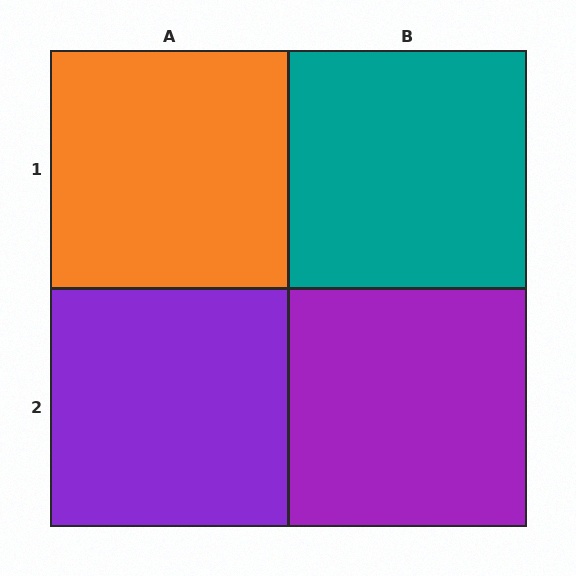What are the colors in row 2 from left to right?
Purple, purple.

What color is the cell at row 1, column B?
Teal.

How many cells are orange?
1 cell is orange.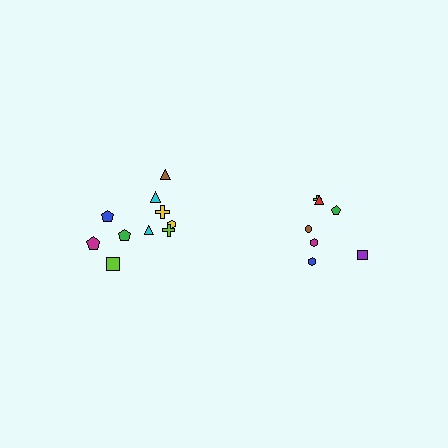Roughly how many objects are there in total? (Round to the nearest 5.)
Roughly 15 objects in total.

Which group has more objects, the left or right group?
The left group.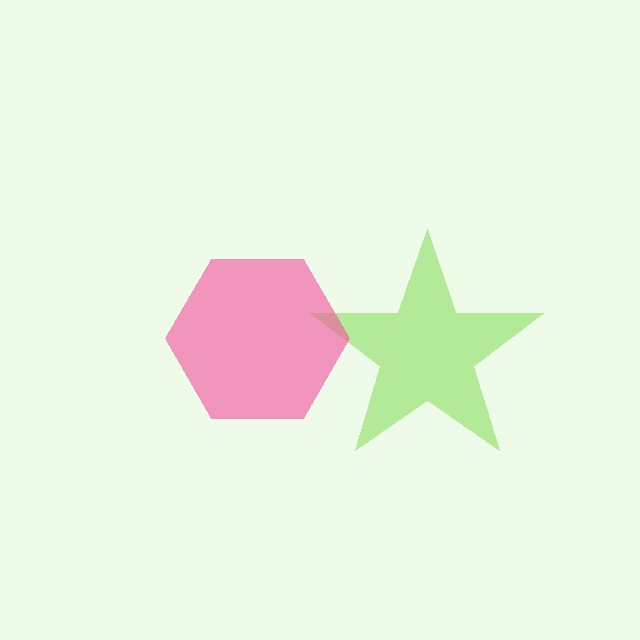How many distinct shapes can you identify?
There are 2 distinct shapes: a lime star, a pink hexagon.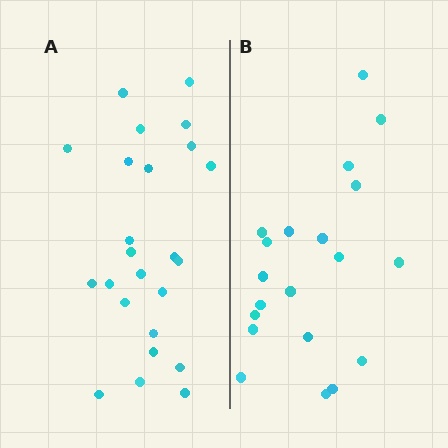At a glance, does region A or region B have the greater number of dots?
Region A (the left region) has more dots.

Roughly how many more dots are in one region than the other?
Region A has about 4 more dots than region B.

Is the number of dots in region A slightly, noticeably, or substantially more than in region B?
Region A has only slightly more — the two regions are fairly close. The ratio is roughly 1.2 to 1.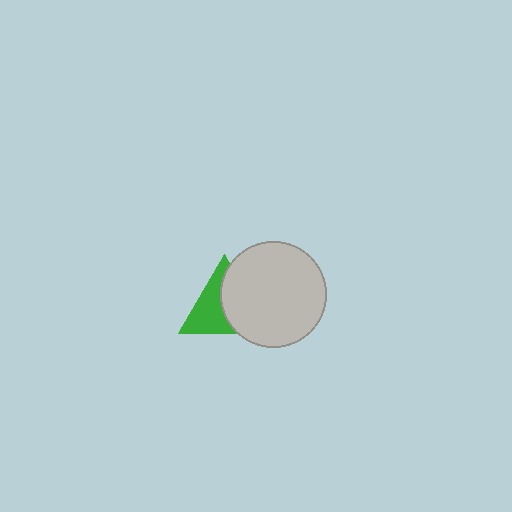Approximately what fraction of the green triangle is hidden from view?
Roughly 50% of the green triangle is hidden behind the light gray circle.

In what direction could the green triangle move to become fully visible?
The green triangle could move left. That would shift it out from behind the light gray circle entirely.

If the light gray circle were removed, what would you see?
You would see the complete green triangle.